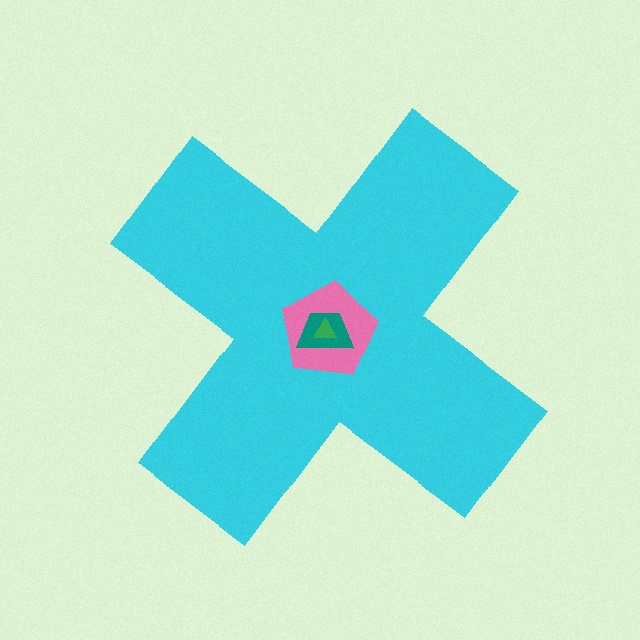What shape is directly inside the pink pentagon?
The teal trapezoid.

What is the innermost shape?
The green triangle.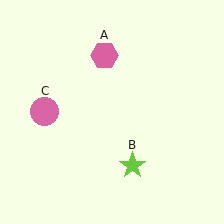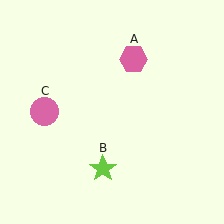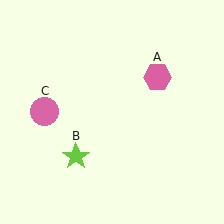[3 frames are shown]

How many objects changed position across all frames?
2 objects changed position: pink hexagon (object A), lime star (object B).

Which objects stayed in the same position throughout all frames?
Pink circle (object C) remained stationary.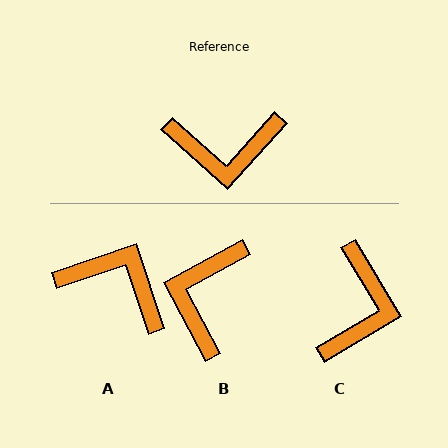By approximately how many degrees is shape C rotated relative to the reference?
Approximately 73 degrees counter-clockwise.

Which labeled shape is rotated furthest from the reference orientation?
A, about 151 degrees away.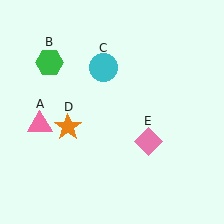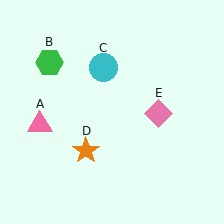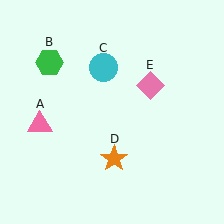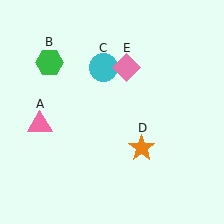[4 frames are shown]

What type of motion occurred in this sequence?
The orange star (object D), pink diamond (object E) rotated counterclockwise around the center of the scene.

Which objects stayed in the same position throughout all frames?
Pink triangle (object A) and green hexagon (object B) and cyan circle (object C) remained stationary.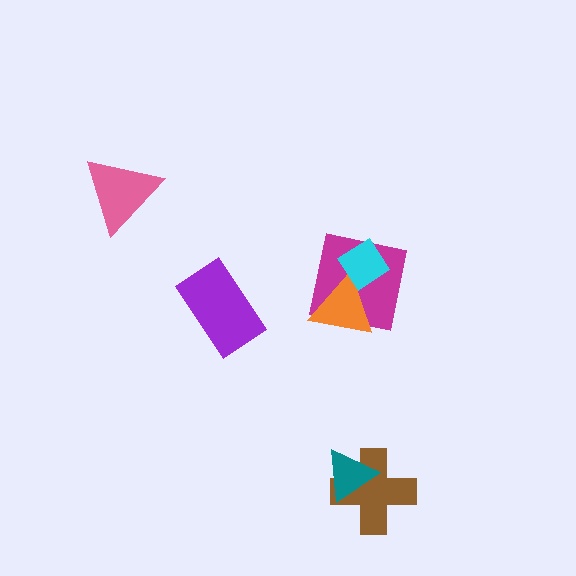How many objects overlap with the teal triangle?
1 object overlaps with the teal triangle.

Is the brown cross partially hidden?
Yes, it is partially covered by another shape.